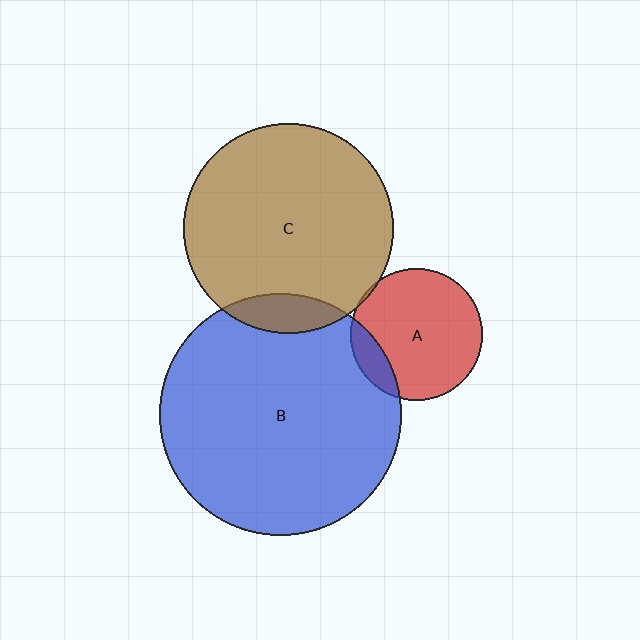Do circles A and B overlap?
Yes.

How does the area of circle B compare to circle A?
Approximately 3.4 times.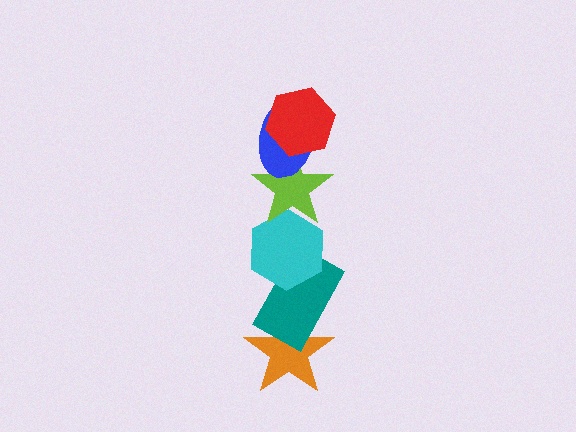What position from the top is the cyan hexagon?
The cyan hexagon is 4th from the top.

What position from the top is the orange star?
The orange star is 6th from the top.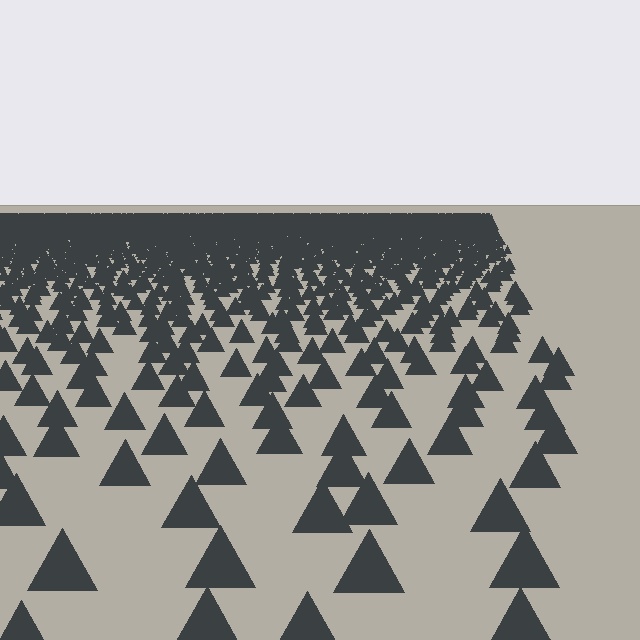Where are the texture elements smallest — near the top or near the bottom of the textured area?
Near the top.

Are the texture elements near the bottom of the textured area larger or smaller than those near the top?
Larger. Near the bottom, elements are closer to the viewer and appear at a bigger on-screen size.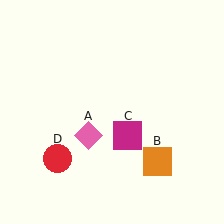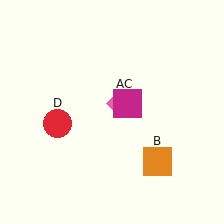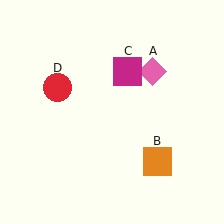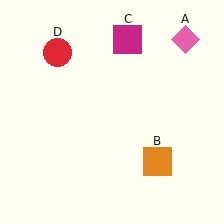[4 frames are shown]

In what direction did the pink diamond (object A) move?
The pink diamond (object A) moved up and to the right.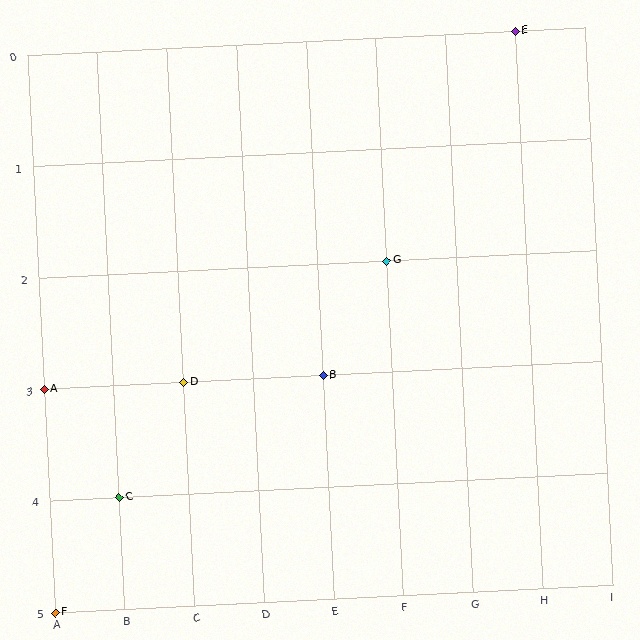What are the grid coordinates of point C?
Point C is at grid coordinates (B, 4).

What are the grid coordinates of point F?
Point F is at grid coordinates (A, 5).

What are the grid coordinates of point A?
Point A is at grid coordinates (A, 3).